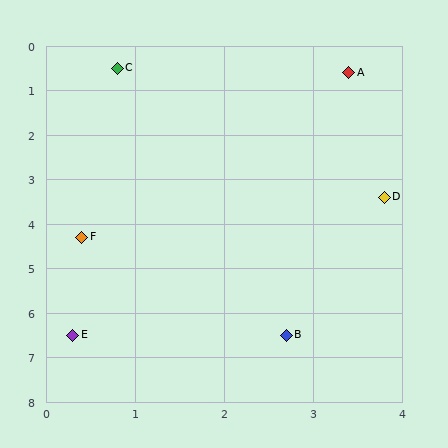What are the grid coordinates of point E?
Point E is at approximately (0.3, 6.5).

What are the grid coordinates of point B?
Point B is at approximately (2.7, 6.5).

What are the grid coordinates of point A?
Point A is at approximately (3.4, 0.6).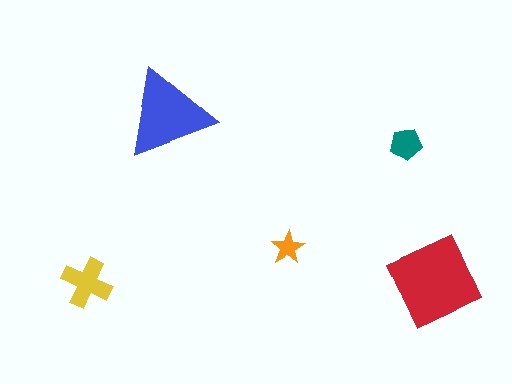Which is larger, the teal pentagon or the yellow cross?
The yellow cross.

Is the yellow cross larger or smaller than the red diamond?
Smaller.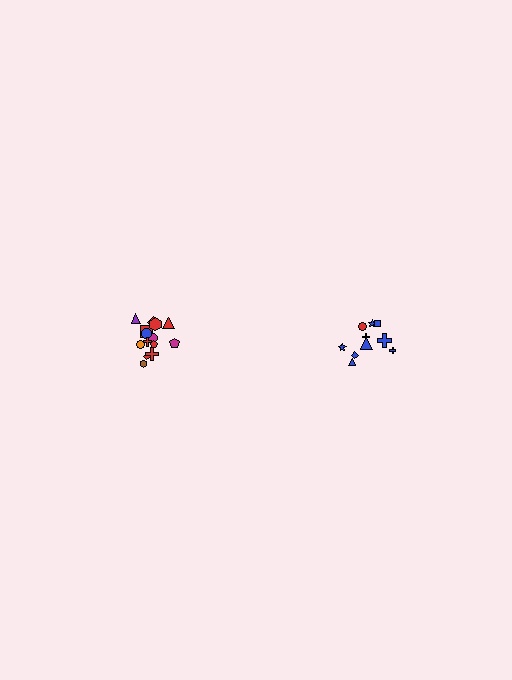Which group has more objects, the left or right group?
The left group.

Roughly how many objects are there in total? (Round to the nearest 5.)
Roughly 25 objects in total.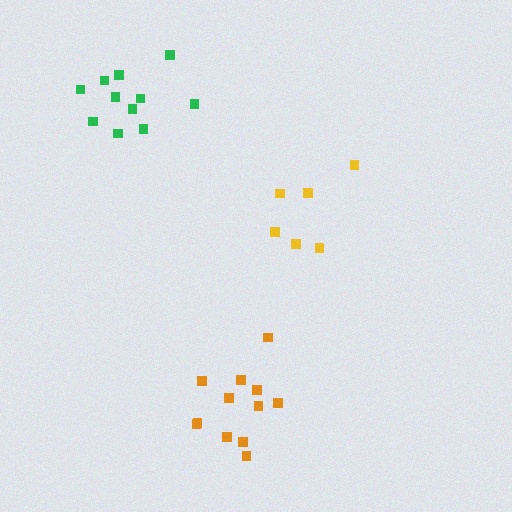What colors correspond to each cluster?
The clusters are colored: yellow, orange, green.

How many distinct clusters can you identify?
There are 3 distinct clusters.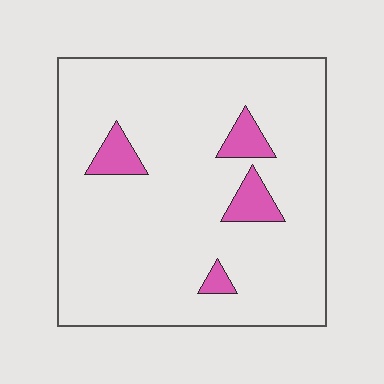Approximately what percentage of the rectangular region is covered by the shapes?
Approximately 10%.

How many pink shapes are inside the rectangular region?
4.